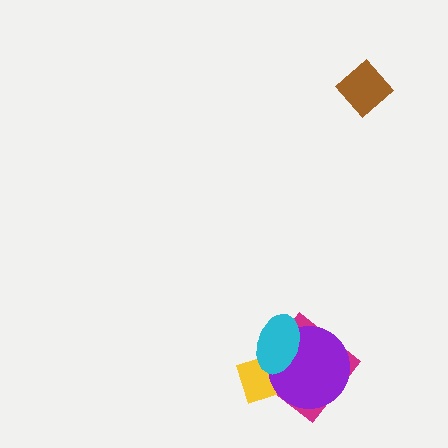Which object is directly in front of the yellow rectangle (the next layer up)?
The purple circle is directly in front of the yellow rectangle.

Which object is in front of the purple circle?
The cyan ellipse is in front of the purple circle.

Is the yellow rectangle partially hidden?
Yes, it is partially covered by another shape.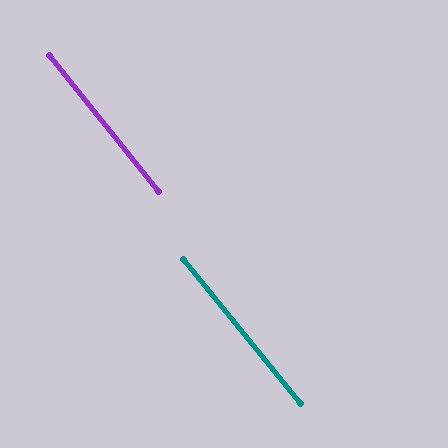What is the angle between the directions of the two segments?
Approximately 0 degrees.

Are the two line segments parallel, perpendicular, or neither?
Parallel — their directions differ by only 0.3°.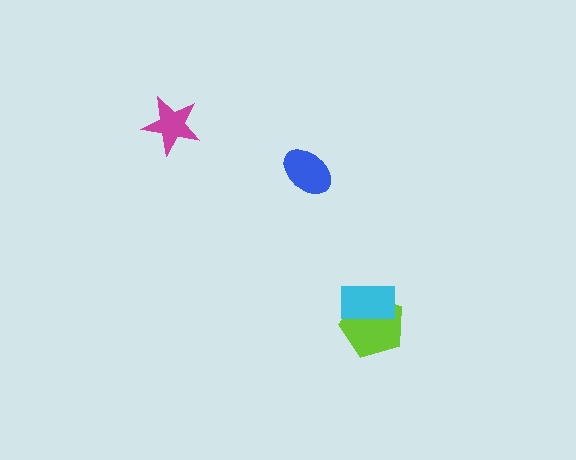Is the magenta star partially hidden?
No, no other shape covers it.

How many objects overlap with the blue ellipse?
0 objects overlap with the blue ellipse.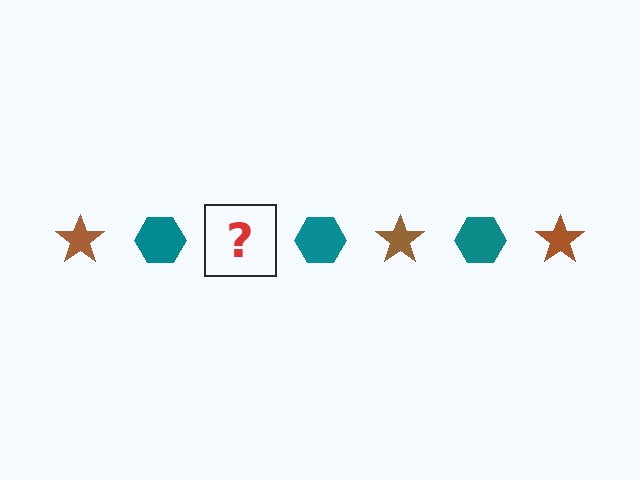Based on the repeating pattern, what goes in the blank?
The blank should be a brown star.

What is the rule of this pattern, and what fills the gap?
The rule is that the pattern alternates between brown star and teal hexagon. The gap should be filled with a brown star.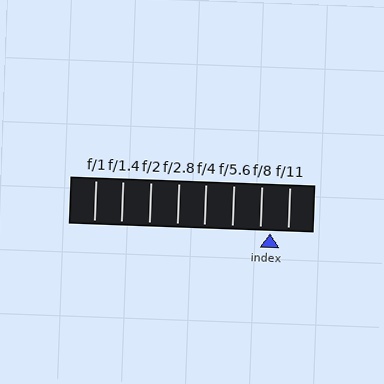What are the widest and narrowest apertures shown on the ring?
The widest aperture shown is f/1 and the narrowest is f/11.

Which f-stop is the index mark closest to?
The index mark is closest to f/8.